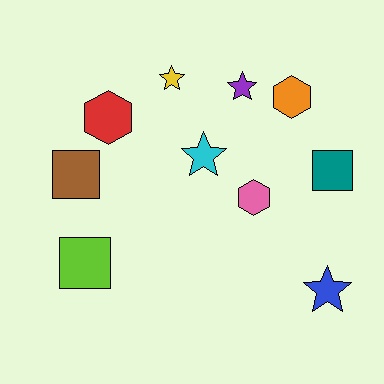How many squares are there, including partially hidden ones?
There are 3 squares.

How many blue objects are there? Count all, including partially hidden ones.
There is 1 blue object.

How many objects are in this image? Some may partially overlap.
There are 10 objects.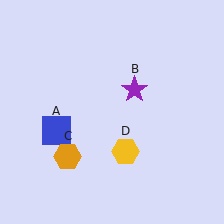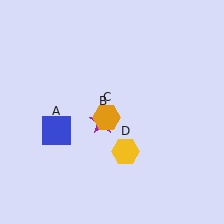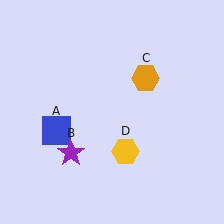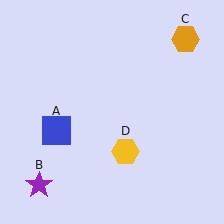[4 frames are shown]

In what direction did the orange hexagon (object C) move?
The orange hexagon (object C) moved up and to the right.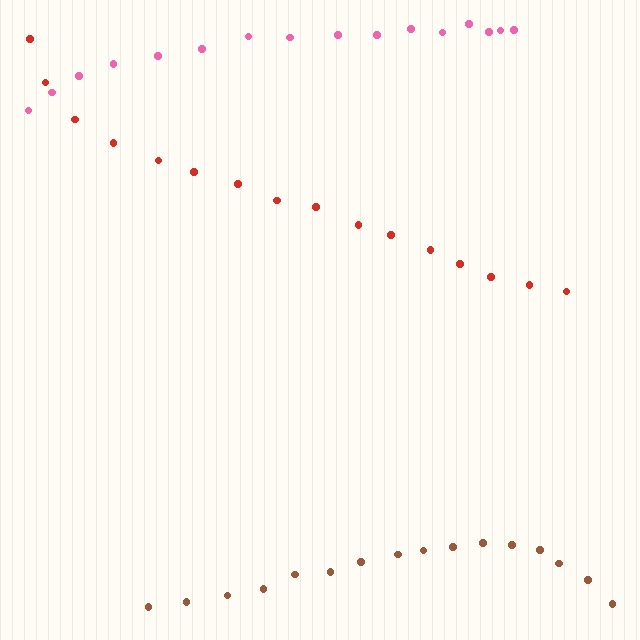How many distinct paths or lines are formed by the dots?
There are 3 distinct paths.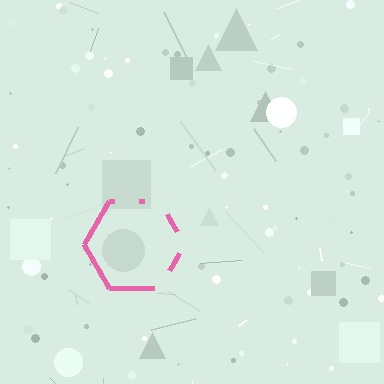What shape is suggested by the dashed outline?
The dashed outline suggests a hexagon.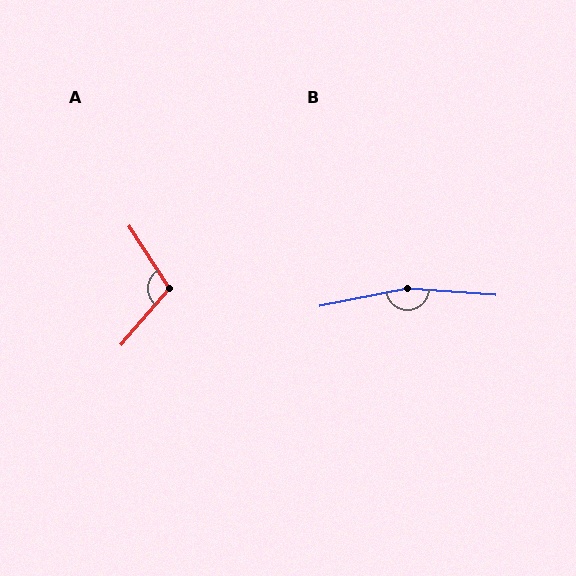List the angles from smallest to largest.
A (107°), B (165°).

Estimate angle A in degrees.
Approximately 107 degrees.